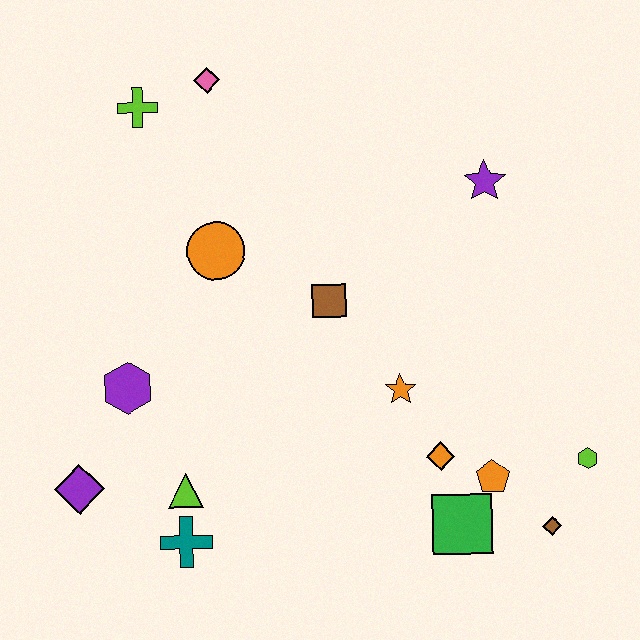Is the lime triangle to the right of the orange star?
No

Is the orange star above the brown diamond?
Yes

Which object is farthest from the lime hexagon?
The lime cross is farthest from the lime hexagon.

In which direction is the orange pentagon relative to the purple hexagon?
The orange pentagon is to the right of the purple hexagon.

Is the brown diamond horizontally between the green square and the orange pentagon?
No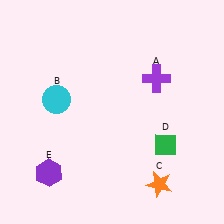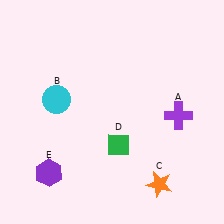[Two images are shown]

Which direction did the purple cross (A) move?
The purple cross (A) moved down.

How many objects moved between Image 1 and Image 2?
2 objects moved between the two images.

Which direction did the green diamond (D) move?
The green diamond (D) moved left.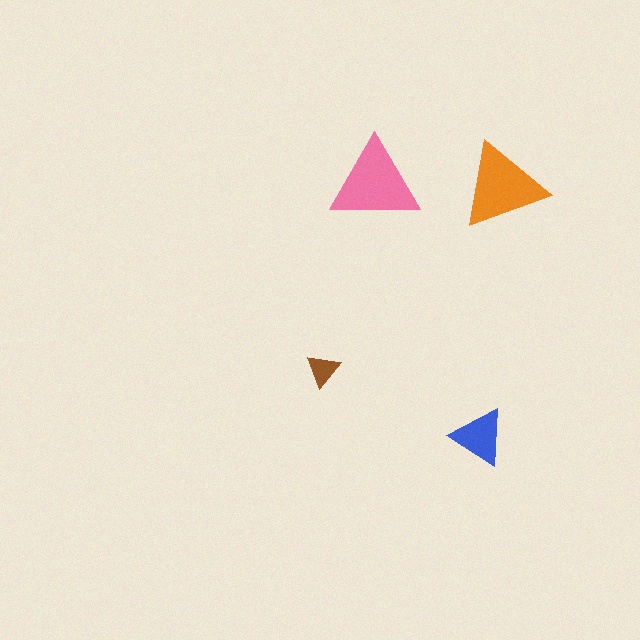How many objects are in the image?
There are 4 objects in the image.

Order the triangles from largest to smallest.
the pink one, the orange one, the blue one, the brown one.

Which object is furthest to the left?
The brown triangle is leftmost.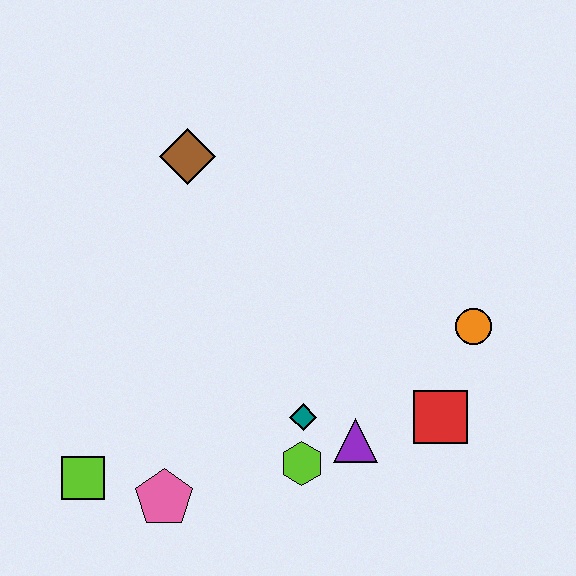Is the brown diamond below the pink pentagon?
No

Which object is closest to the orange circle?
The red square is closest to the orange circle.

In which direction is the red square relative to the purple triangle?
The red square is to the right of the purple triangle.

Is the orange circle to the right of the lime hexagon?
Yes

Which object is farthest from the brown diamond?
The red square is farthest from the brown diamond.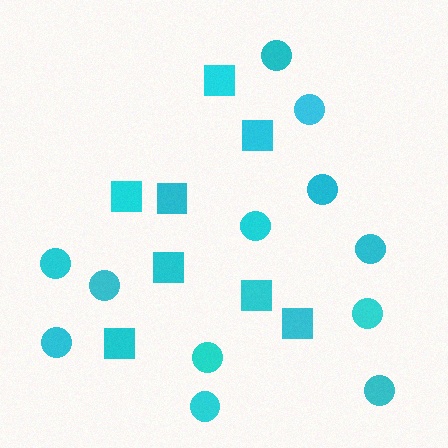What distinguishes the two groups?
There are 2 groups: one group of circles (12) and one group of squares (8).